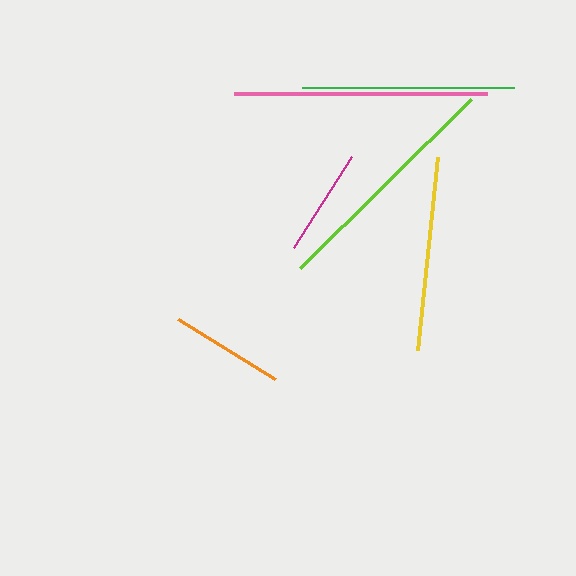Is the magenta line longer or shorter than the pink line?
The pink line is longer than the magenta line.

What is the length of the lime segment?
The lime segment is approximately 240 pixels long.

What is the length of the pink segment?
The pink segment is approximately 253 pixels long.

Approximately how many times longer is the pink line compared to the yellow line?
The pink line is approximately 1.3 times the length of the yellow line.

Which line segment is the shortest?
The magenta line is the shortest at approximately 108 pixels.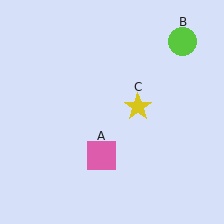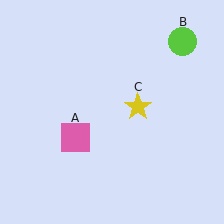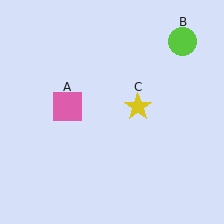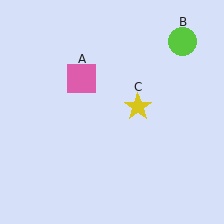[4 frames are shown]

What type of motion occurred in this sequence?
The pink square (object A) rotated clockwise around the center of the scene.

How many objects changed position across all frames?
1 object changed position: pink square (object A).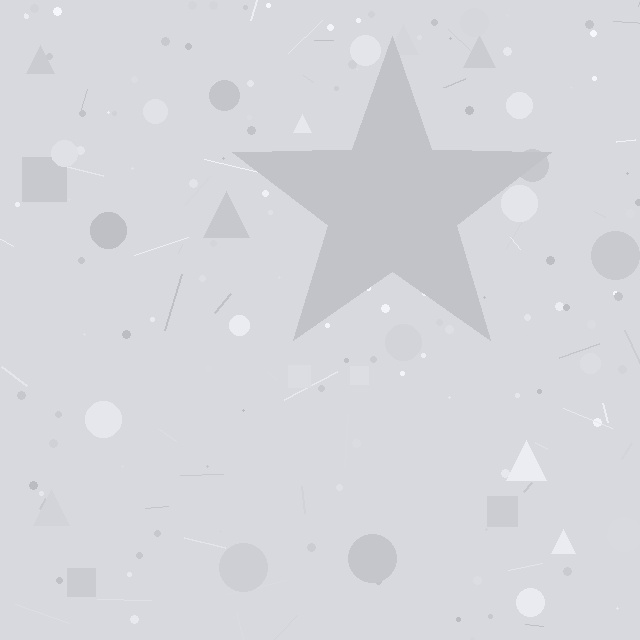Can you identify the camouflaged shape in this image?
The camouflaged shape is a star.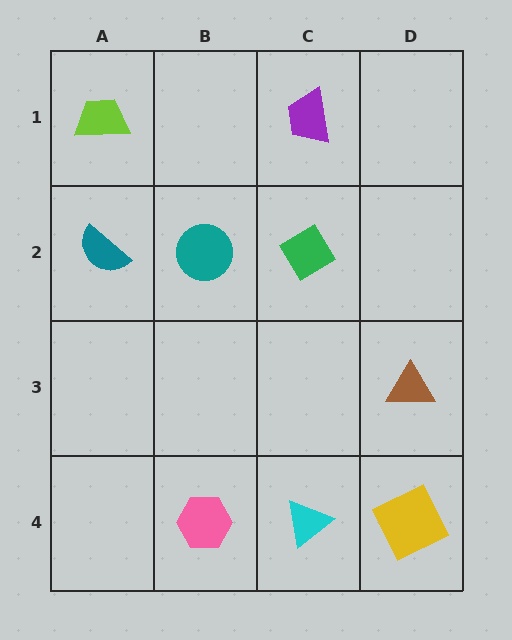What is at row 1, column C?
A purple trapezoid.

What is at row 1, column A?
A lime trapezoid.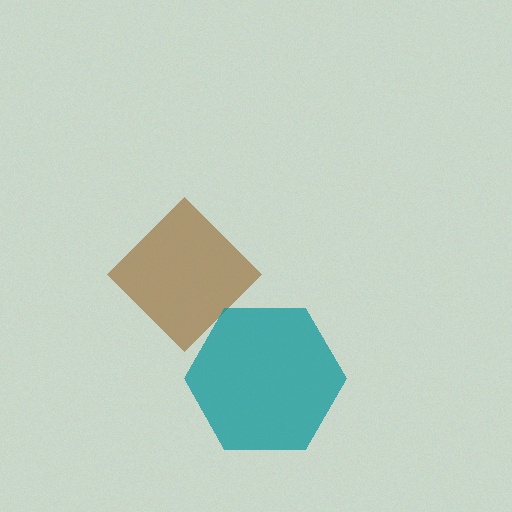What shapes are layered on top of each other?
The layered shapes are: a brown diamond, a teal hexagon.